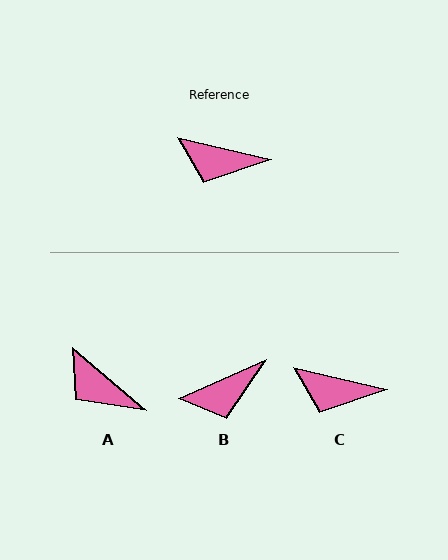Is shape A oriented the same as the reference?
No, it is off by about 28 degrees.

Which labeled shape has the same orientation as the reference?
C.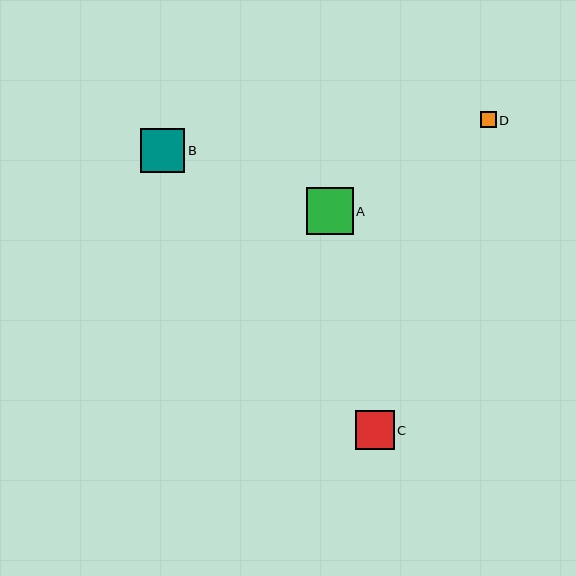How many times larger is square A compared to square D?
Square A is approximately 3.0 times the size of square D.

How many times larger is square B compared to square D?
Square B is approximately 2.8 times the size of square D.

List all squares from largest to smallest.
From largest to smallest: A, B, C, D.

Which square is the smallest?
Square D is the smallest with a size of approximately 16 pixels.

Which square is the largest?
Square A is the largest with a size of approximately 47 pixels.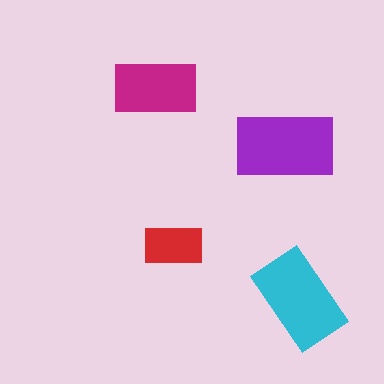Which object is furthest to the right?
The cyan rectangle is rightmost.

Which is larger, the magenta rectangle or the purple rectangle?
The purple one.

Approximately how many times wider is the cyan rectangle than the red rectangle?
About 1.5 times wider.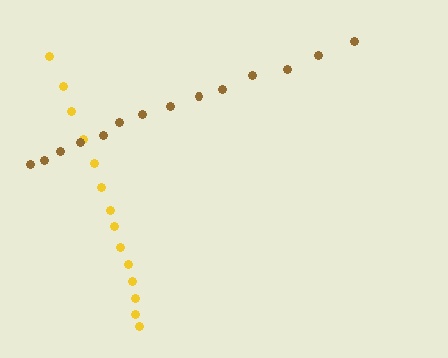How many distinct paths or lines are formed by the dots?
There are 2 distinct paths.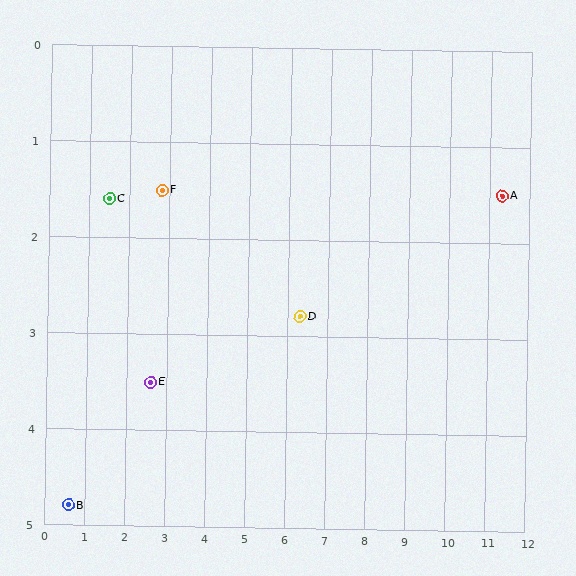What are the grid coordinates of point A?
Point A is at approximately (11.3, 1.5).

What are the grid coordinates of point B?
Point B is at approximately (0.6, 4.8).